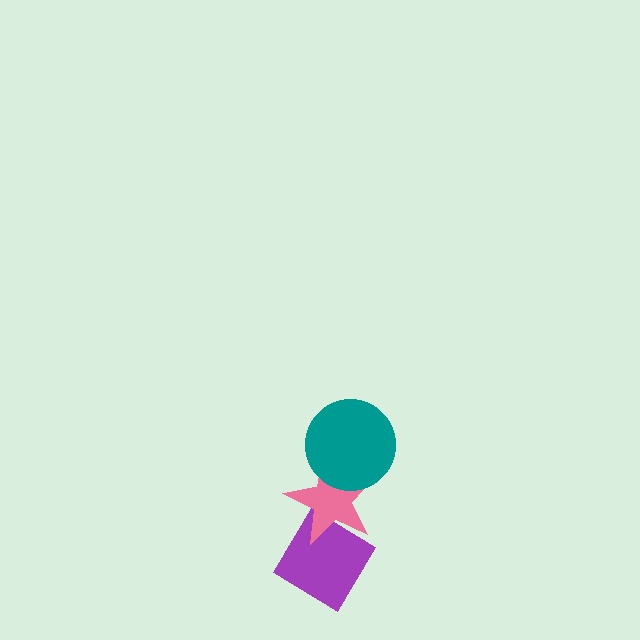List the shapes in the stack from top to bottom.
From top to bottom: the teal circle, the pink star, the purple diamond.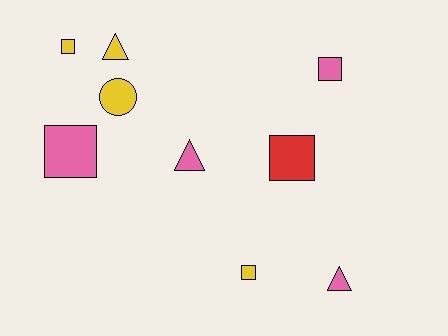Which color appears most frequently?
Yellow, with 4 objects.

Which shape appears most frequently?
Square, with 5 objects.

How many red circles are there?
There are no red circles.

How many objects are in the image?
There are 9 objects.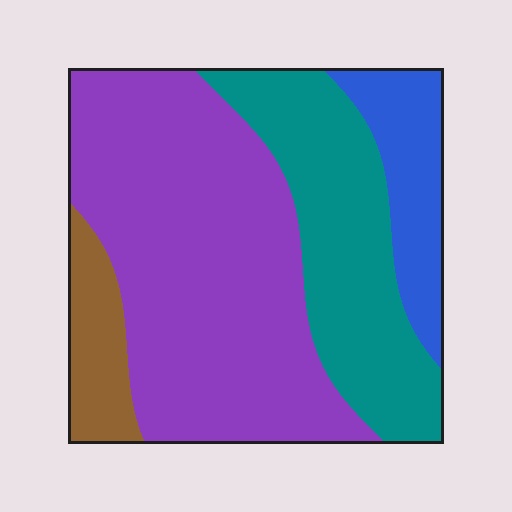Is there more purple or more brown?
Purple.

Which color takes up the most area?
Purple, at roughly 50%.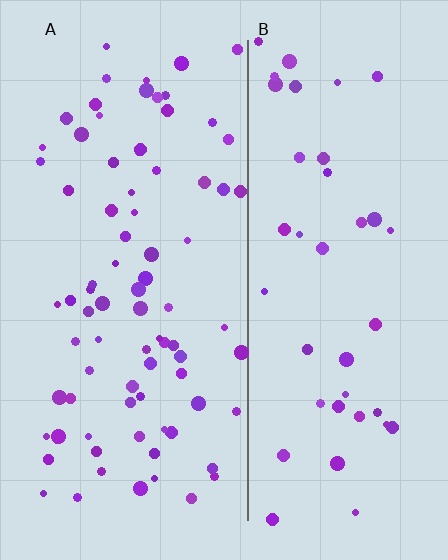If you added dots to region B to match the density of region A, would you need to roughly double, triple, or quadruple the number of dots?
Approximately double.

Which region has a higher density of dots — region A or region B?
A (the left).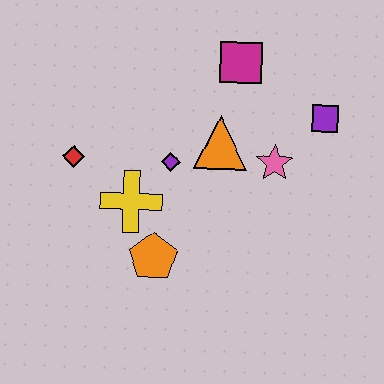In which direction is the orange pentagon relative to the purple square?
The orange pentagon is to the left of the purple square.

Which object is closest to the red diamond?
The yellow cross is closest to the red diamond.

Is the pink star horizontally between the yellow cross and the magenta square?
No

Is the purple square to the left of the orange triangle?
No